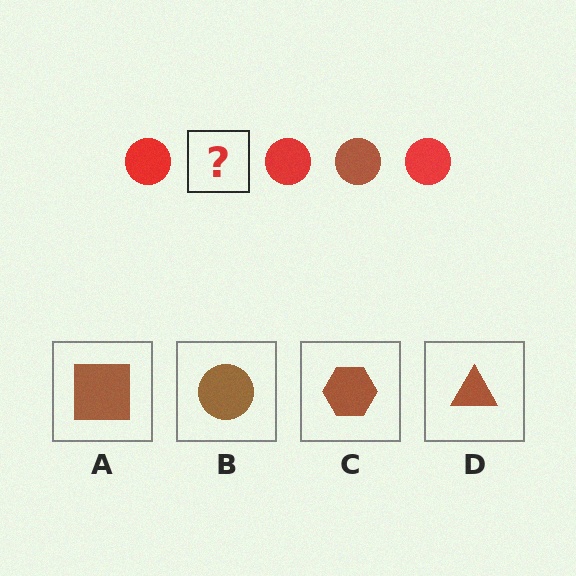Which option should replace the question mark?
Option B.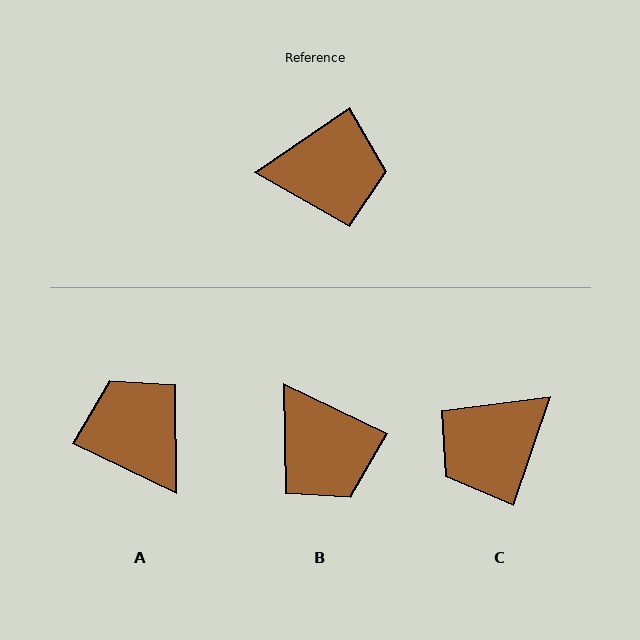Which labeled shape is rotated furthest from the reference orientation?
C, about 143 degrees away.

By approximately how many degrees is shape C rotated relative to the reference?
Approximately 143 degrees clockwise.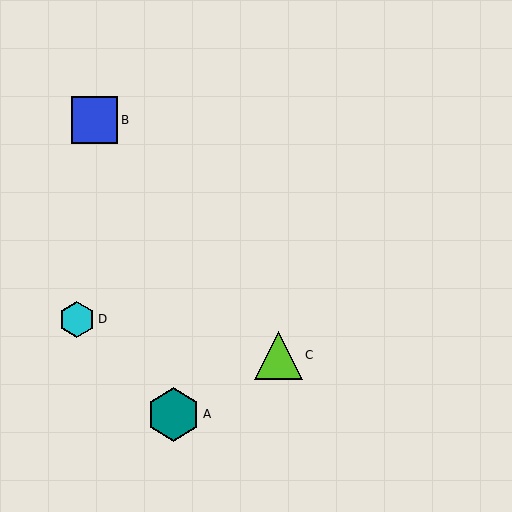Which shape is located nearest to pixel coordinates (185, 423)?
The teal hexagon (labeled A) at (173, 414) is nearest to that location.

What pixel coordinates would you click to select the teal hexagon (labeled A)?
Click at (173, 414) to select the teal hexagon A.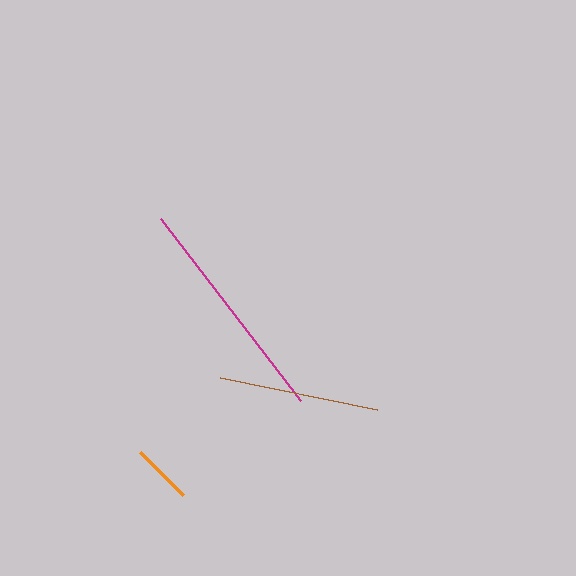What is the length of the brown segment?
The brown segment is approximately 160 pixels long.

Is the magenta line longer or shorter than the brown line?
The magenta line is longer than the brown line.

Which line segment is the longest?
The magenta line is the longest at approximately 230 pixels.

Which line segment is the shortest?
The orange line is the shortest at approximately 60 pixels.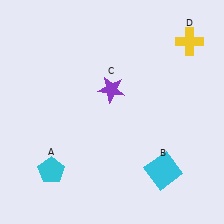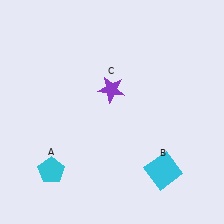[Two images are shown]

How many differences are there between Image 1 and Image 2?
There is 1 difference between the two images.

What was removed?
The yellow cross (D) was removed in Image 2.